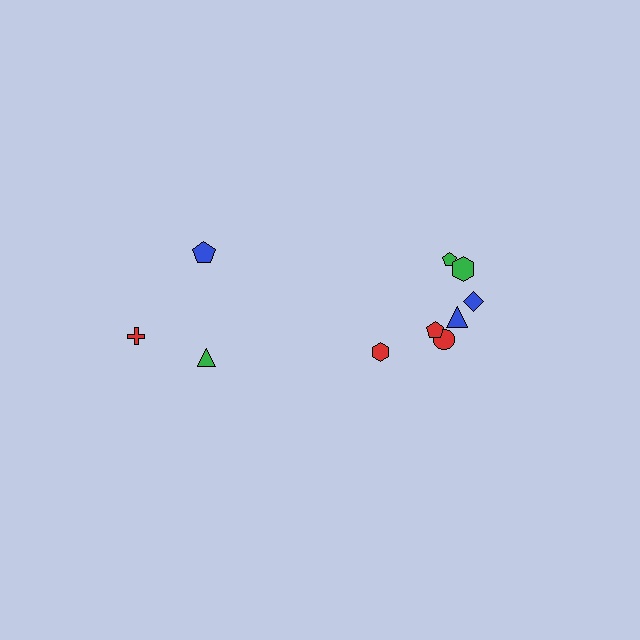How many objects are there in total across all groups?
There are 10 objects.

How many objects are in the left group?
There are 3 objects.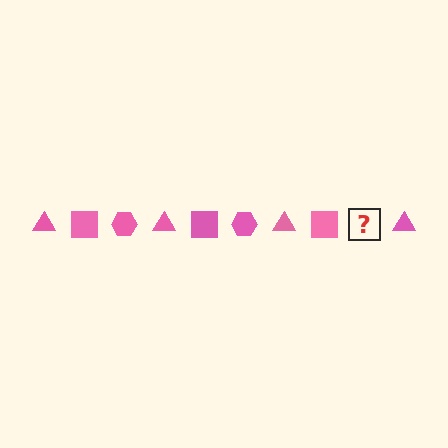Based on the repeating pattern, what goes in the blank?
The blank should be a pink hexagon.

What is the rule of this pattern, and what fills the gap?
The rule is that the pattern cycles through triangle, square, hexagon shapes in pink. The gap should be filled with a pink hexagon.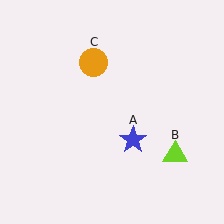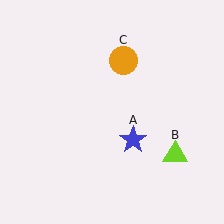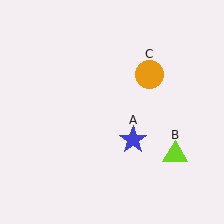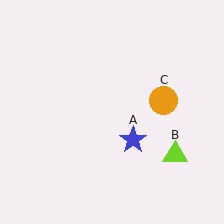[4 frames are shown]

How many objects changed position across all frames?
1 object changed position: orange circle (object C).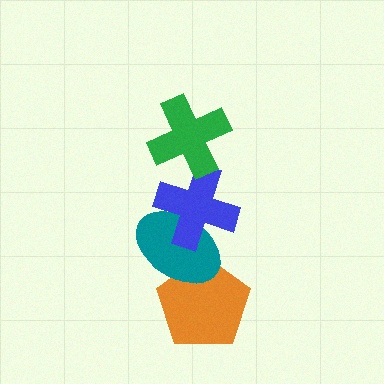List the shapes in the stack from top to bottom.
From top to bottom: the green cross, the blue cross, the teal ellipse, the orange pentagon.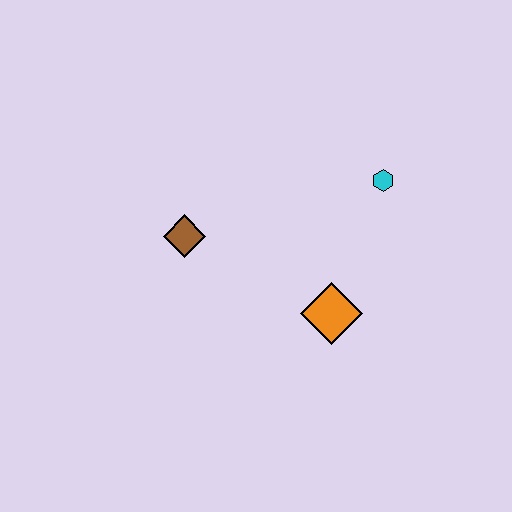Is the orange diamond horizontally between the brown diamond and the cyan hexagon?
Yes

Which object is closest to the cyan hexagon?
The orange diamond is closest to the cyan hexagon.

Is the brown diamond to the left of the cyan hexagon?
Yes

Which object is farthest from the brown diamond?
The cyan hexagon is farthest from the brown diamond.